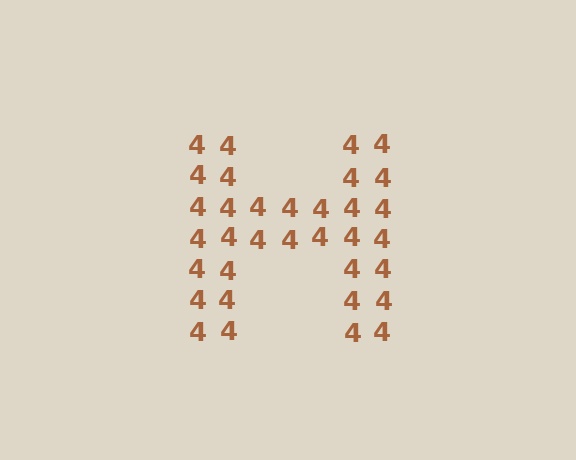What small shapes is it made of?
It is made of small digit 4's.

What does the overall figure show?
The overall figure shows the letter H.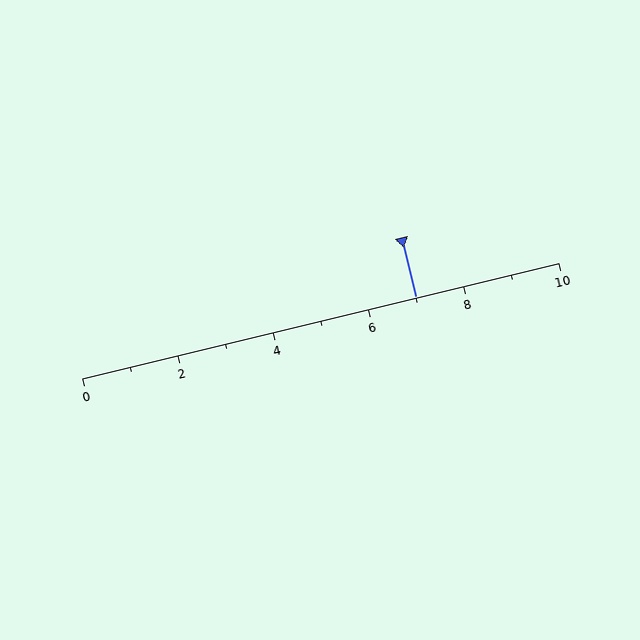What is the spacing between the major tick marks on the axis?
The major ticks are spaced 2 apart.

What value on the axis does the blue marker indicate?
The marker indicates approximately 7.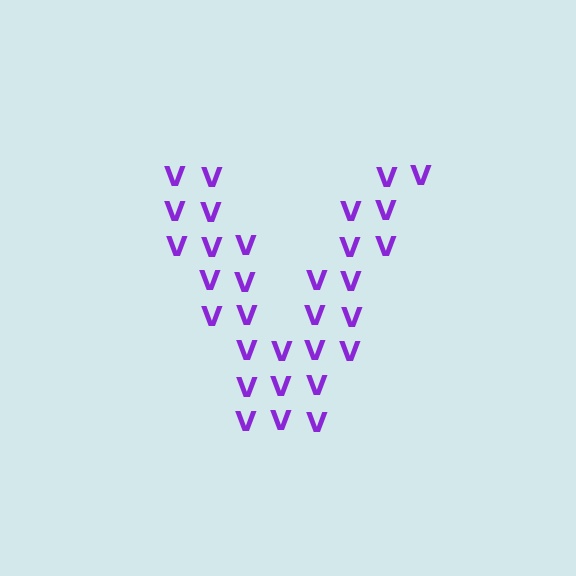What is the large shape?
The large shape is the letter V.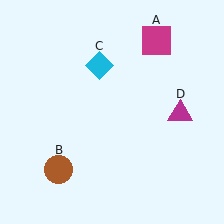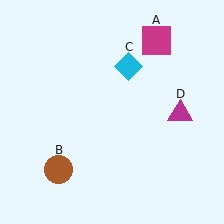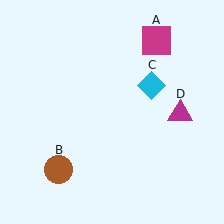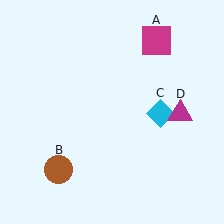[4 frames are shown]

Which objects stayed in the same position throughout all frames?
Magenta square (object A) and brown circle (object B) and magenta triangle (object D) remained stationary.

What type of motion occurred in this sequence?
The cyan diamond (object C) rotated clockwise around the center of the scene.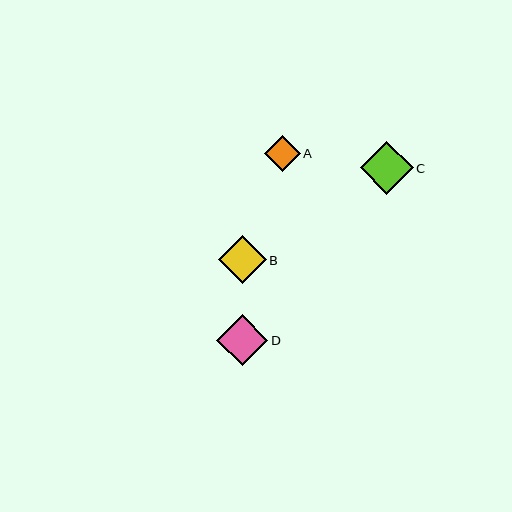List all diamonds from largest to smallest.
From largest to smallest: C, D, B, A.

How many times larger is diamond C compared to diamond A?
Diamond C is approximately 1.5 times the size of diamond A.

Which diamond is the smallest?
Diamond A is the smallest with a size of approximately 36 pixels.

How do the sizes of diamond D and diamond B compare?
Diamond D and diamond B are approximately the same size.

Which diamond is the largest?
Diamond C is the largest with a size of approximately 53 pixels.